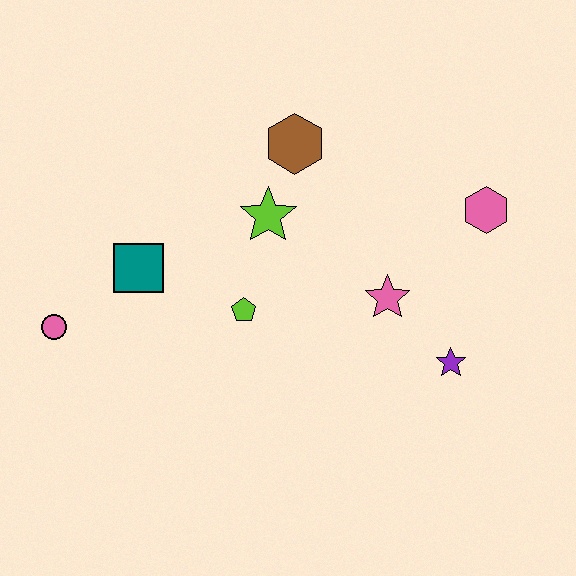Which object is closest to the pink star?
The purple star is closest to the pink star.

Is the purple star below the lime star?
Yes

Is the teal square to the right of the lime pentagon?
No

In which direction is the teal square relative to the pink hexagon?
The teal square is to the left of the pink hexagon.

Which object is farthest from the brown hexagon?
The pink circle is farthest from the brown hexagon.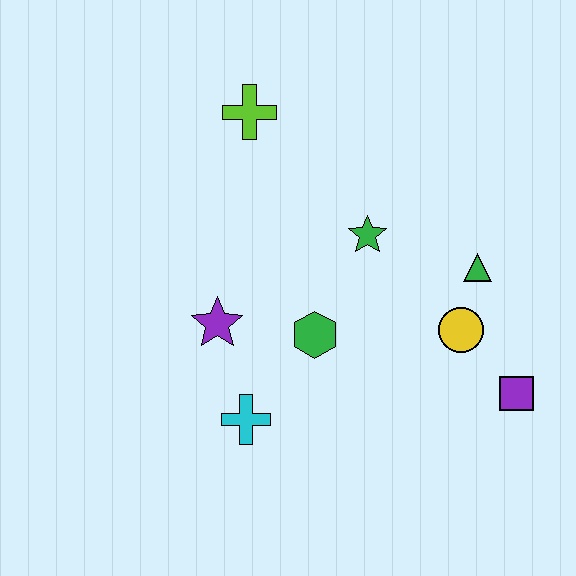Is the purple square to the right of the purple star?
Yes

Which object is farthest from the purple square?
The lime cross is farthest from the purple square.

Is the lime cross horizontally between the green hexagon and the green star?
No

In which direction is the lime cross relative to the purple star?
The lime cross is above the purple star.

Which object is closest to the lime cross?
The green star is closest to the lime cross.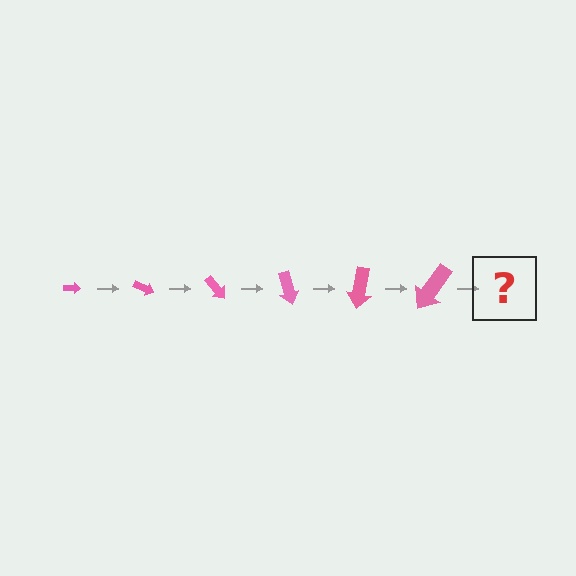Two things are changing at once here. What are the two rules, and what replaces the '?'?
The two rules are that the arrow grows larger each step and it rotates 25 degrees each step. The '?' should be an arrow, larger than the previous one and rotated 150 degrees from the start.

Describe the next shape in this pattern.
It should be an arrow, larger than the previous one and rotated 150 degrees from the start.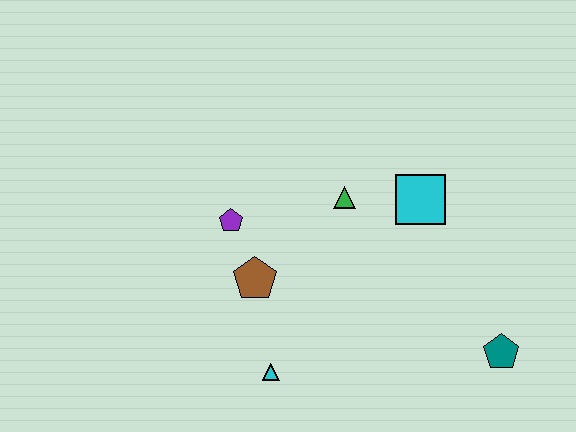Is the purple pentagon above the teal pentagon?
Yes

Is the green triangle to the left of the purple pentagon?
No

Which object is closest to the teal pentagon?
The cyan square is closest to the teal pentagon.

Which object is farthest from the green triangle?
The teal pentagon is farthest from the green triangle.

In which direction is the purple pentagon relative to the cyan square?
The purple pentagon is to the left of the cyan square.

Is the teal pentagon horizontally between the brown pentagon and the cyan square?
No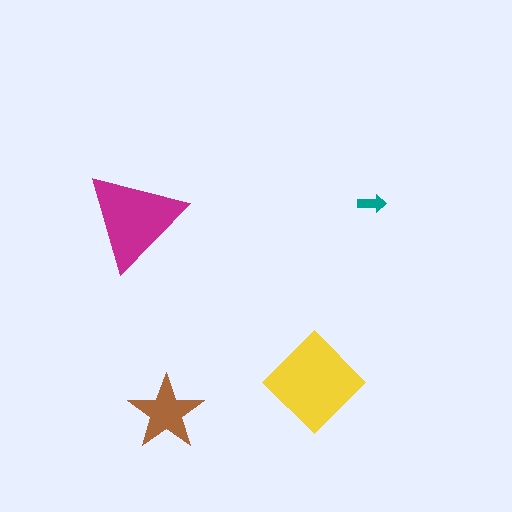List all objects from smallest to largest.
The teal arrow, the brown star, the magenta triangle, the yellow diamond.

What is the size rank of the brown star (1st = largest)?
3rd.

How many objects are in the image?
There are 4 objects in the image.